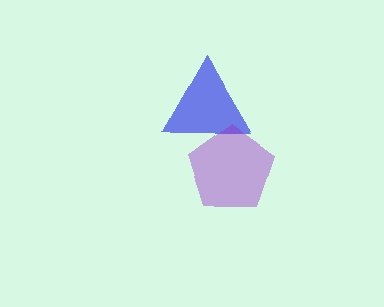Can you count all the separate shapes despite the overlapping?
Yes, there are 2 separate shapes.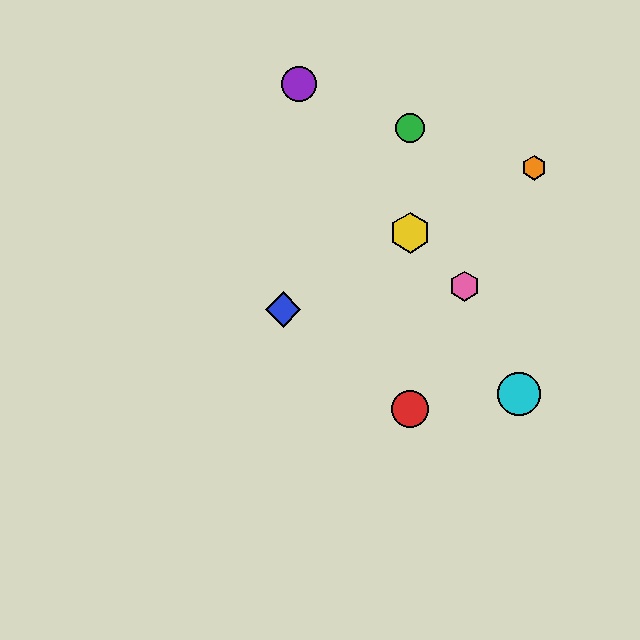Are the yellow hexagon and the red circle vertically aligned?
Yes, both are at x≈410.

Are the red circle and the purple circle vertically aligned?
No, the red circle is at x≈410 and the purple circle is at x≈299.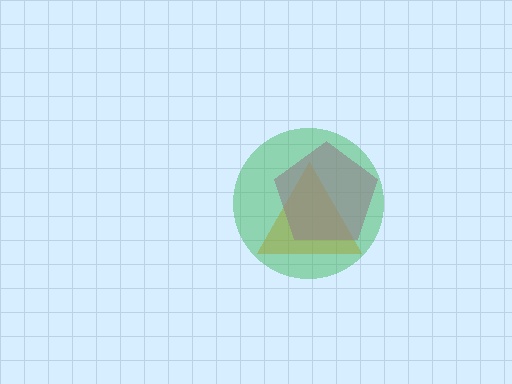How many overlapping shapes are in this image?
There are 3 overlapping shapes in the image.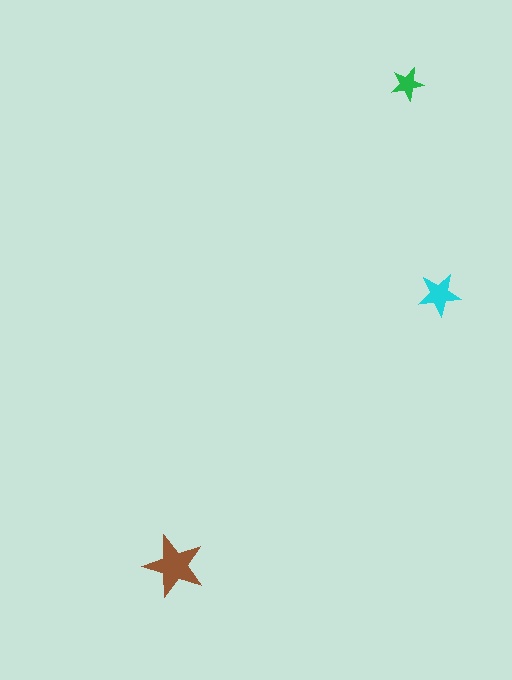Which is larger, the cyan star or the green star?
The cyan one.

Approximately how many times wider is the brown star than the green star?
About 2 times wider.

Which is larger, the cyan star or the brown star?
The brown one.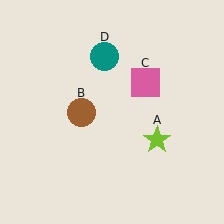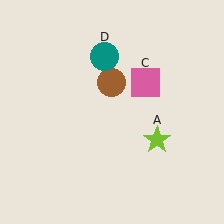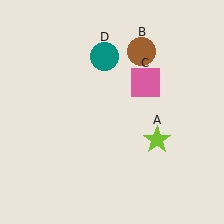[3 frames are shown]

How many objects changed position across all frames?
1 object changed position: brown circle (object B).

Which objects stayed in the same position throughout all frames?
Lime star (object A) and pink square (object C) and teal circle (object D) remained stationary.